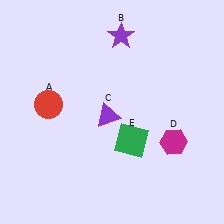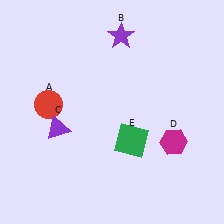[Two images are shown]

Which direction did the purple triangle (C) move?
The purple triangle (C) moved left.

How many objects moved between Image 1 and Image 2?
1 object moved between the two images.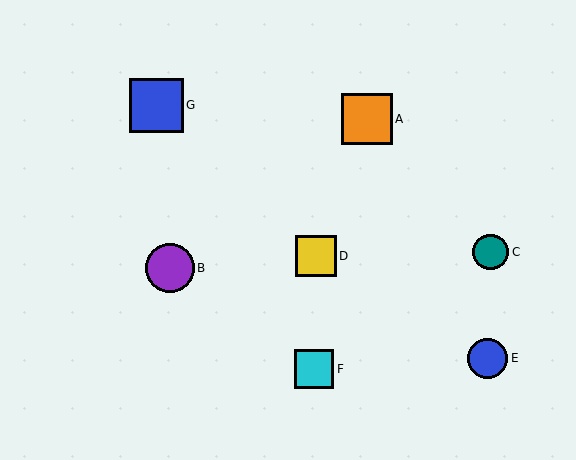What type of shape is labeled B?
Shape B is a purple circle.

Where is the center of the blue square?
The center of the blue square is at (156, 105).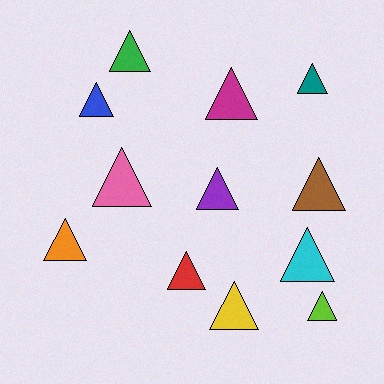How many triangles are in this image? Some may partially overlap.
There are 12 triangles.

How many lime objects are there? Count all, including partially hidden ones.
There is 1 lime object.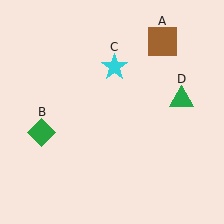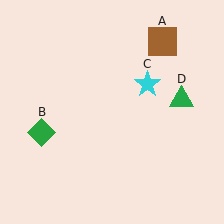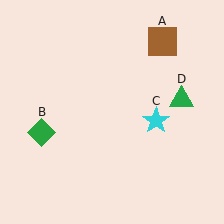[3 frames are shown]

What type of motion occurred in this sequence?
The cyan star (object C) rotated clockwise around the center of the scene.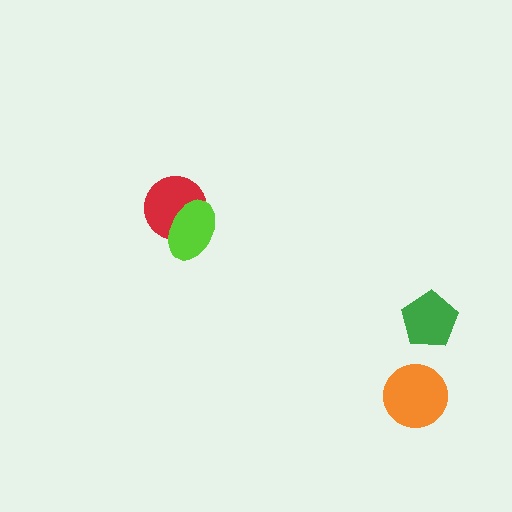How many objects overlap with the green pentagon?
0 objects overlap with the green pentagon.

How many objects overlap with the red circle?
1 object overlaps with the red circle.